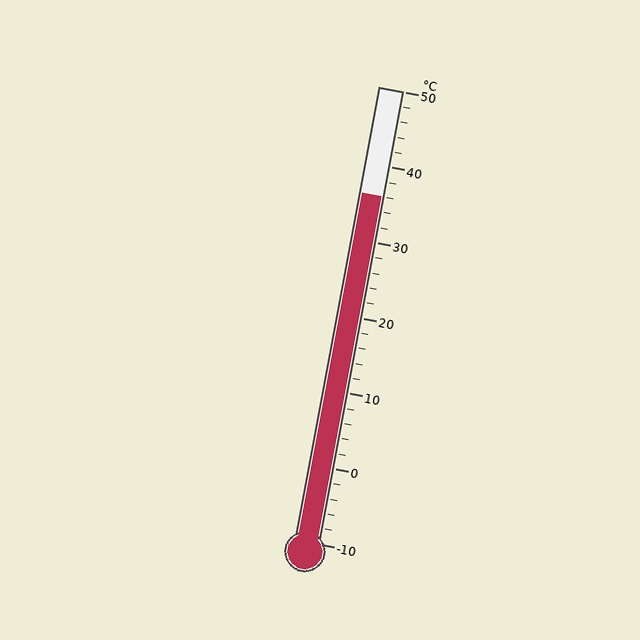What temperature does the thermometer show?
The thermometer shows approximately 36°C.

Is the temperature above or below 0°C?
The temperature is above 0°C.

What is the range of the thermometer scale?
The thermometer scale ranges from -10°C to 50°C.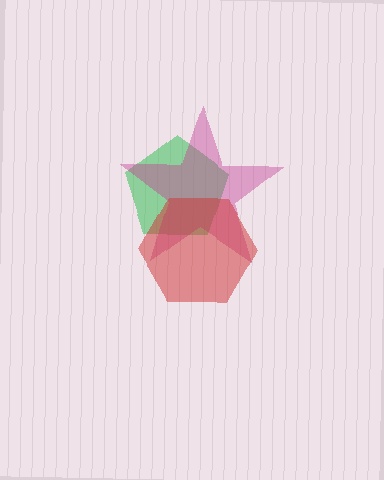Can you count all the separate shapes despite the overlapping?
Yes, there are 3 separate shapes.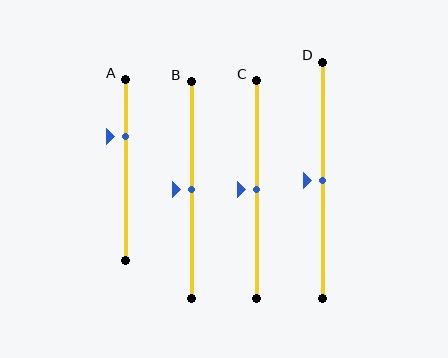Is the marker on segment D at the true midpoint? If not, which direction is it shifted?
Yes, the marker on segment D is at the true midpoint.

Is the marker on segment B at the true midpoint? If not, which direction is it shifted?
Yes, the marker on segment B is at the true midpoint.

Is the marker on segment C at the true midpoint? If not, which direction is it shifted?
Yes, the marker on segment C is at the true midpoint.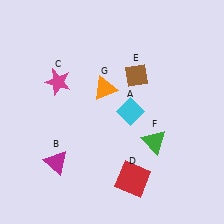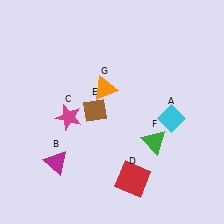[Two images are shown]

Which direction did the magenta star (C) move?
The magenta star (C) moved down.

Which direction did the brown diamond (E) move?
The brown diamond (E) moved left.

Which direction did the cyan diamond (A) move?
The cyan diamond (A) moved right.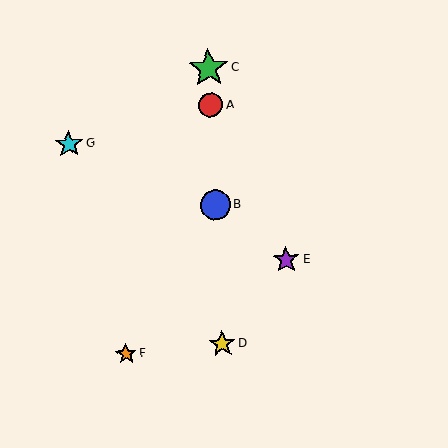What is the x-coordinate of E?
Object E is at x≈286.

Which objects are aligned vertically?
Objects A, B, C, D are aligned vertically.